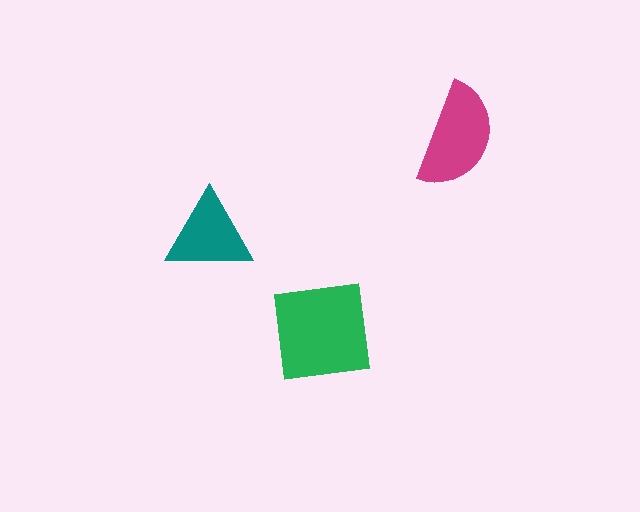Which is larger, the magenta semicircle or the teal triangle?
The magenta semicircle.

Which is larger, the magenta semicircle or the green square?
The green square.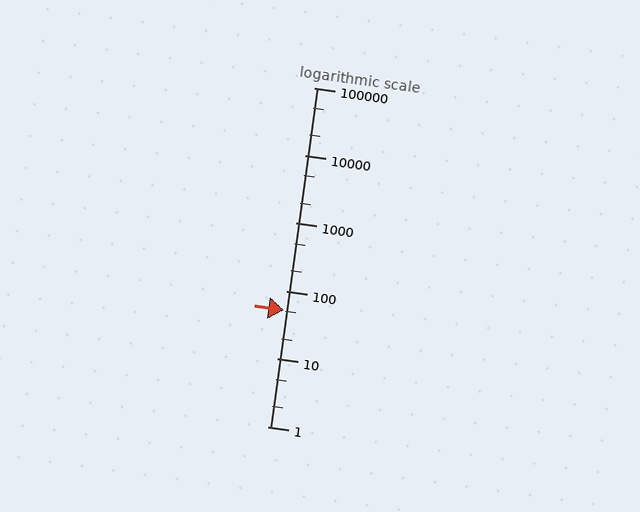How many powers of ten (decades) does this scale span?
The scale spans 5 decades, from 1 to 100000.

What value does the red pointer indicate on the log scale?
The pointer indicates approximately 53.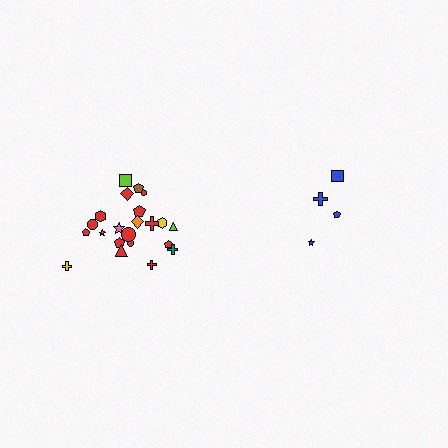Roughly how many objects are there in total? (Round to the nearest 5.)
Roughly 25 objects in total.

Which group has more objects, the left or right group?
The left group.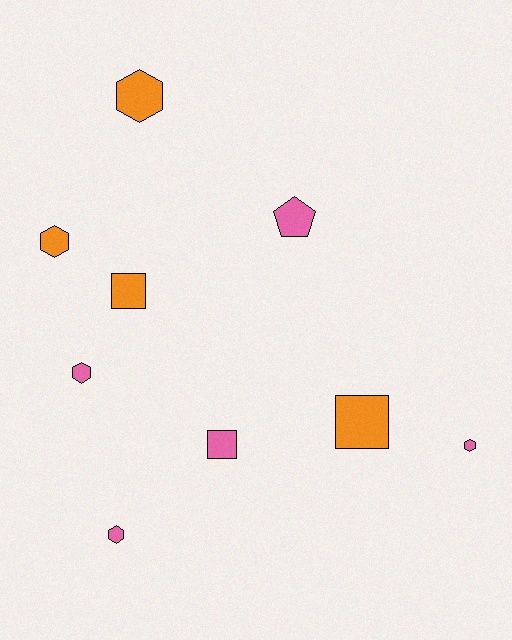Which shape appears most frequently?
Hexagon, with 5 objects.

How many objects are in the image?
There are 9 objects.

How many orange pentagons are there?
There are no orange pentagons.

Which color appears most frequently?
Pink, with 5 objects.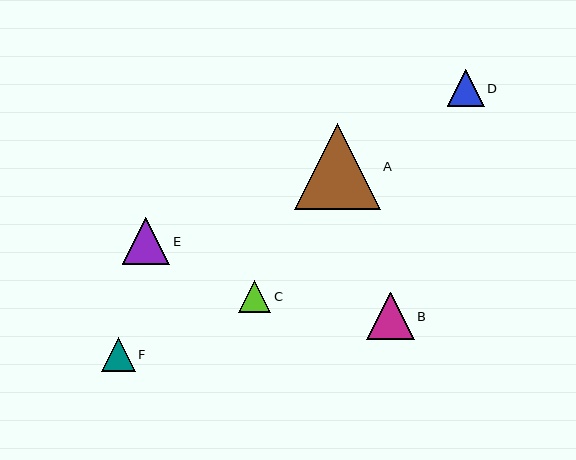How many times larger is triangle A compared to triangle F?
Triangle A is approximately 2.6 times the size of triangle F.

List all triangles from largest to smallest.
From largest to smallest: A, B, E, D, F, C.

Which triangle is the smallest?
Triangle C is the smallest with a size of approximately 32 pixels.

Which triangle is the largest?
Triangle A is the largest with a size of approximately 86 pixels.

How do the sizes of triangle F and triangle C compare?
Triangle F and triangle C are approximately the same size.